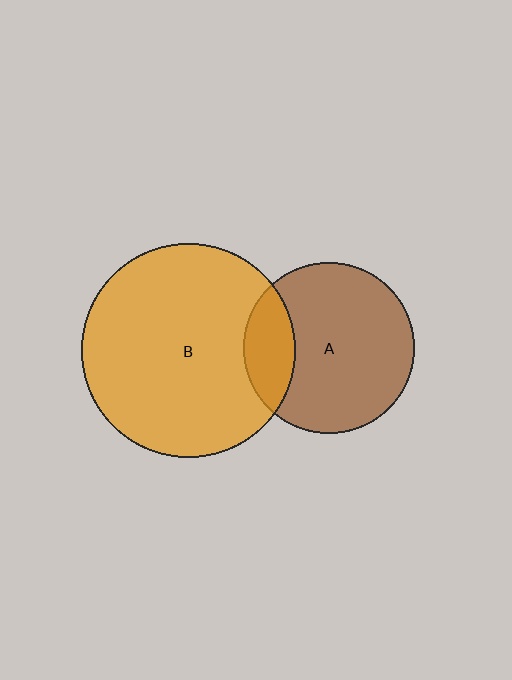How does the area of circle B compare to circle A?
Approximately 1.6 times.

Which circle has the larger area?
Circle B (orange).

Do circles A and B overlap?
Yes.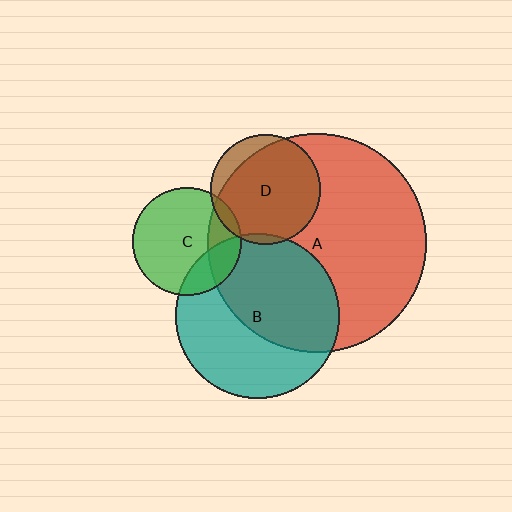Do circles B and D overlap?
Yes.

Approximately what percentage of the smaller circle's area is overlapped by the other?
Approximately 5%.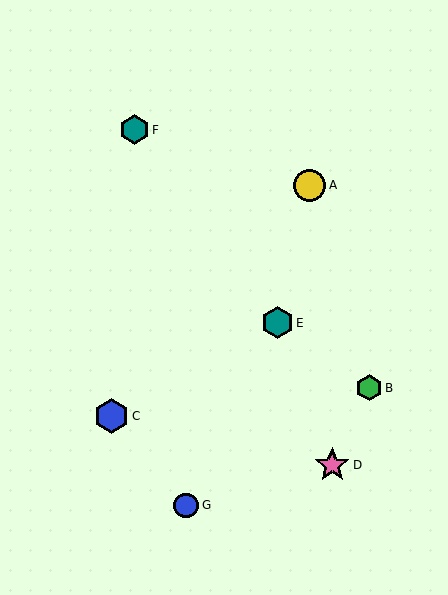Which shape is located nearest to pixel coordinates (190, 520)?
The blue circle (labeled G) at (186, 505) is nearest to that location.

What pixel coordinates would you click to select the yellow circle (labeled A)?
Click at (309, 185) to select the yellow circle A.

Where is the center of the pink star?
The center of the pink star is at (332, 465).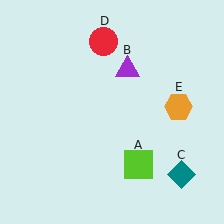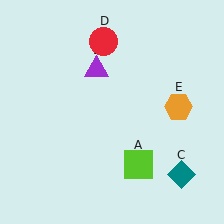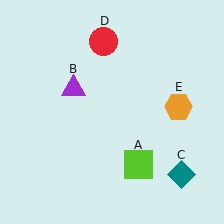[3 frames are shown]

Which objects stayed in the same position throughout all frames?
Lime square (object A) and teal diamond (object C) and red circle (object D) and orange hexagon (object E) remained stationary.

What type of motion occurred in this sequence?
The purple triangle (object B) rotated counterclockwise around the center of the scene.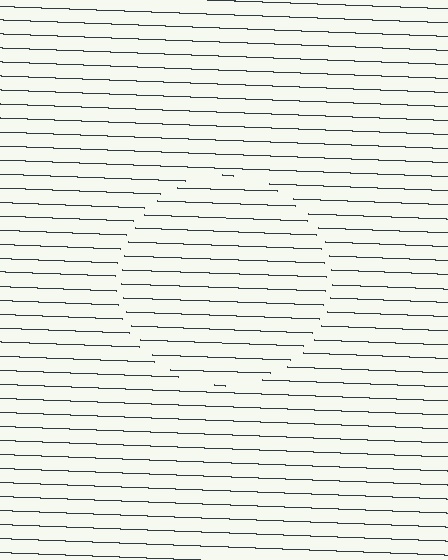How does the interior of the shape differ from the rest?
The interior of the shape contains the same grating, shifted by half a period — the contour is defined by the phase discontinuity where line-ends from the inner and outer gratings abut.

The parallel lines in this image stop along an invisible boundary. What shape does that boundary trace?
An illusory circle. The interior of the shape contains the same grating, shifted by half a period — the contour is defined by the phase discontinuity where line-ends from the inner and outer gratings abut.